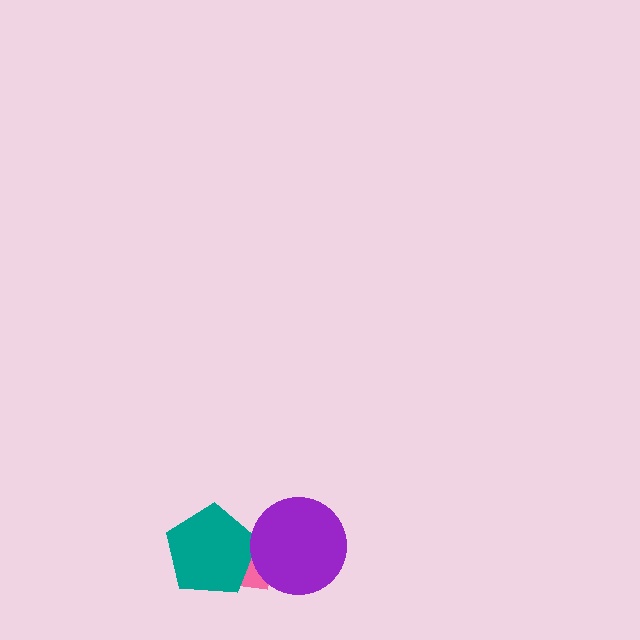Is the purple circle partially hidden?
No, no other shape covers it.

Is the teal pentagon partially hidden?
Yes, it is partially covered by another shape.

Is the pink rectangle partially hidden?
Yes, it is partially covered by another shape.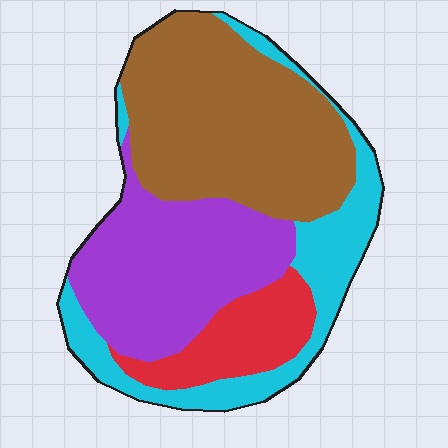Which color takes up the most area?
Brown, at roughly 40%.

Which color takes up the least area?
Red, at roughly 10%.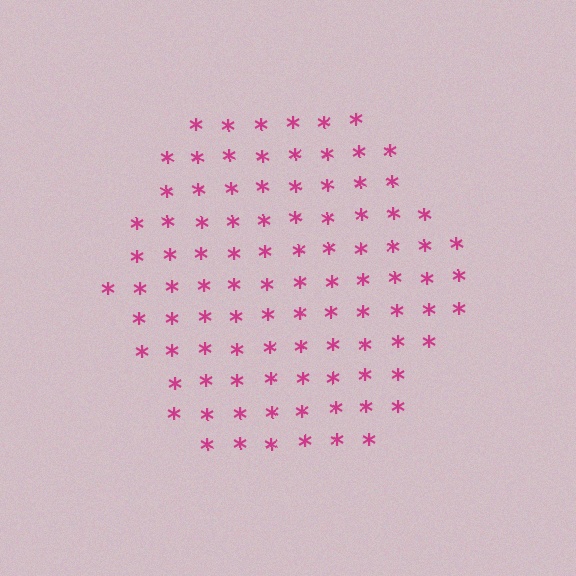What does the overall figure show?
The overall figure shows a hexagon.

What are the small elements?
The small elements are asterisks.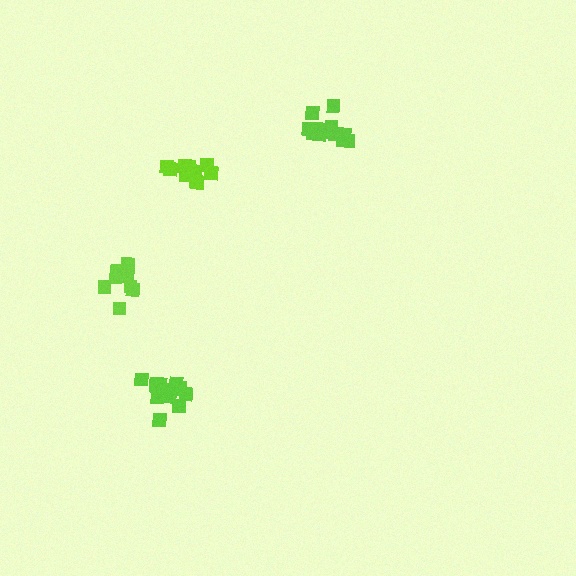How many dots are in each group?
Group 1: 11 dots, Group 2: 13 dots, Group 3: 13 dots, Group 4: 10 dots (47 total).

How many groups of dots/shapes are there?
There are 4 groups.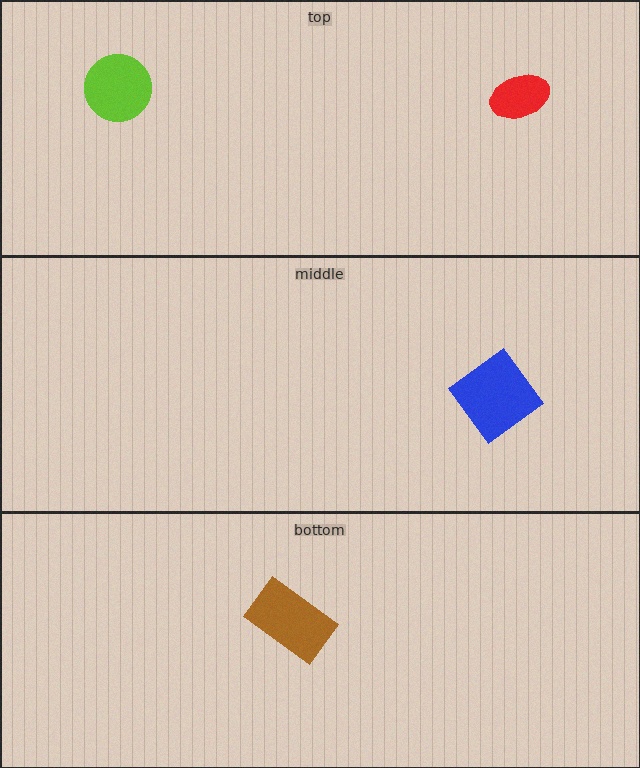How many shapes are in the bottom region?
1.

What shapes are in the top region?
The red ellipse, the lime circle.